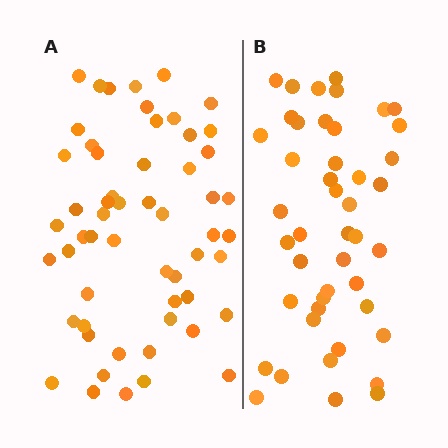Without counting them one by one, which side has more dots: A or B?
Region A (the left region) has more dots.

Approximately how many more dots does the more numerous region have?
Region A has roughly 12 or so more dots than region B.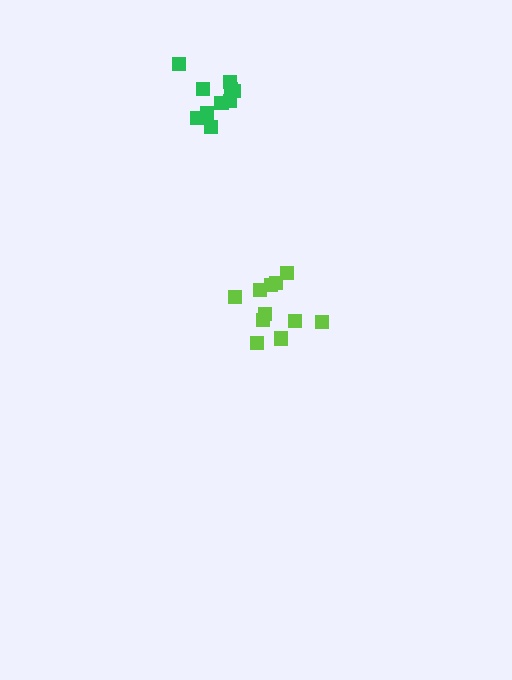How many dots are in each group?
Group 1: 11 dots, Group 2: 10 dots (21 total).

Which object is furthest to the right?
The lime cluster is rightmost.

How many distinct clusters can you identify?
There are 2 distinct clusters.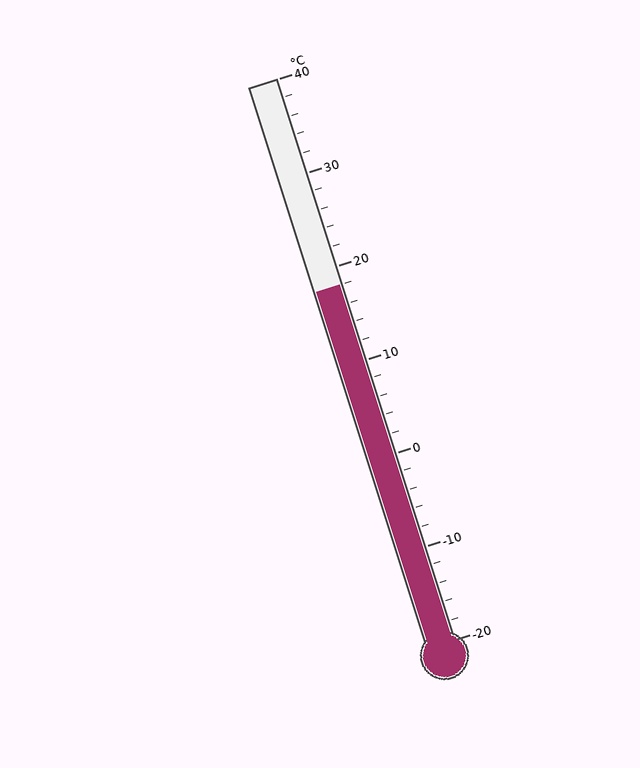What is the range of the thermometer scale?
The thermometer scale ranges from -20°C to 40°C.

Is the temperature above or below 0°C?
The temperature is above 0°C.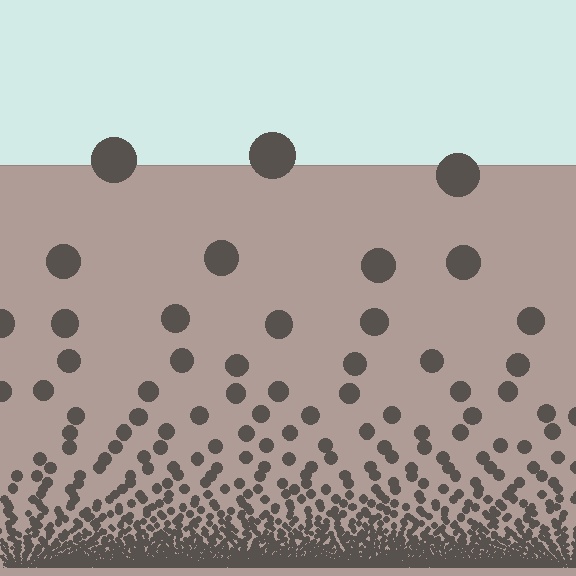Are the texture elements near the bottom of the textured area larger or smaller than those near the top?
Smaller. The gradient is inverted — elements near the bottom are smaller and denser.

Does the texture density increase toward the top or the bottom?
Density increases toward the bottom.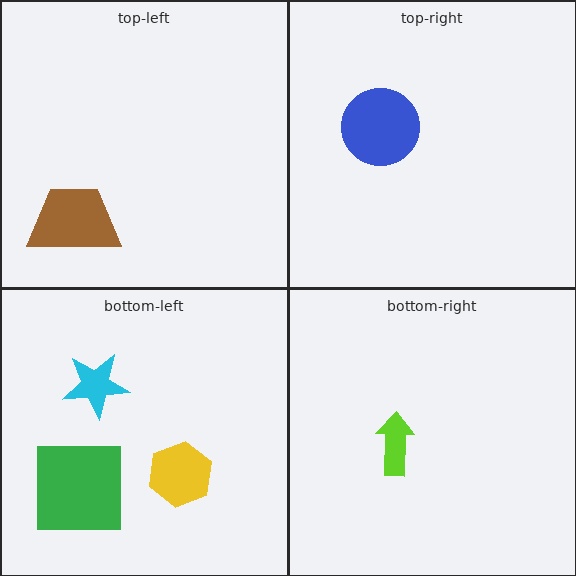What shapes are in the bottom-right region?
The lime arrow.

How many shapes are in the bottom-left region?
3.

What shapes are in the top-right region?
The blue circle.